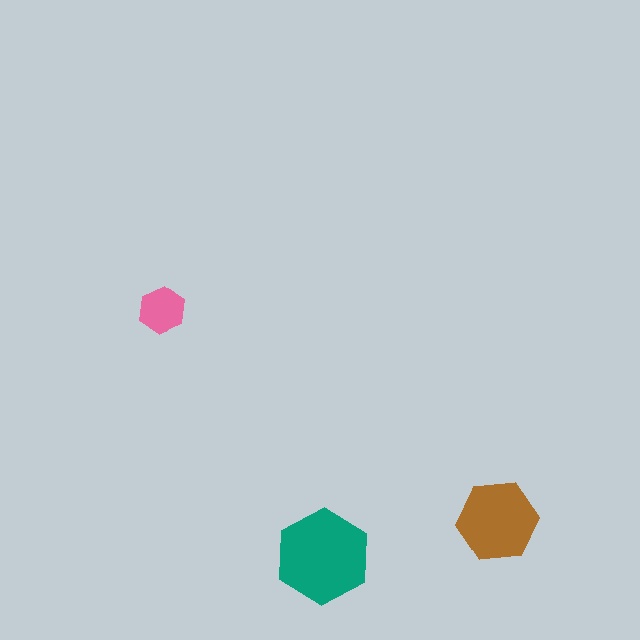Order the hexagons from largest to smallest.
the teal one, the brown one, the pink one.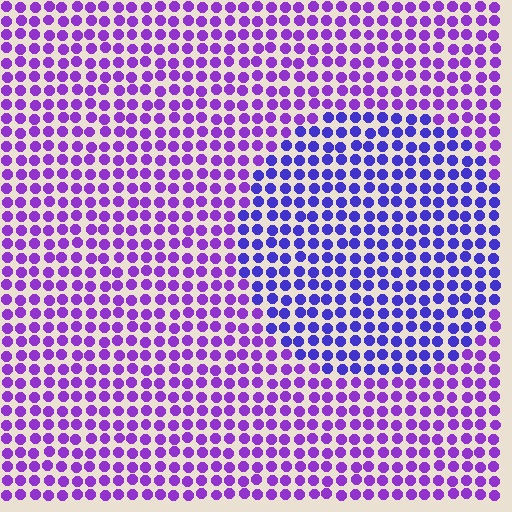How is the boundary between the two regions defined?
The boundary is defined purely by a slight shift in hue (about 31 degrees). Spacing, size, and orientation are identical on both sides.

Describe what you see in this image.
The image is filled with small purple elements in a uniform arrangement. A circle-shaped region is visible where the elements are tinted to a slightly different hue, forming a subtle color boundary.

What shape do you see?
I see a circle.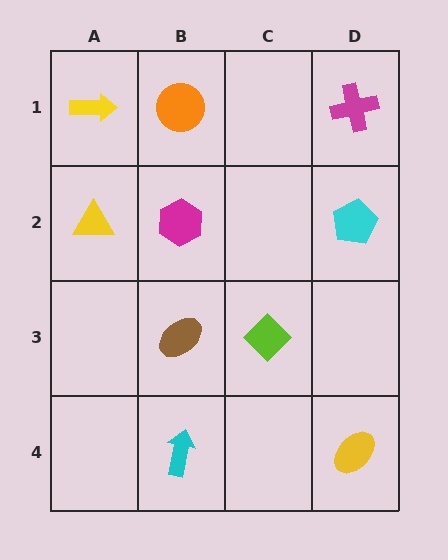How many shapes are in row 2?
3 shapes.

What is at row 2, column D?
A cyan pentagon.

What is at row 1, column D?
A magenta cross.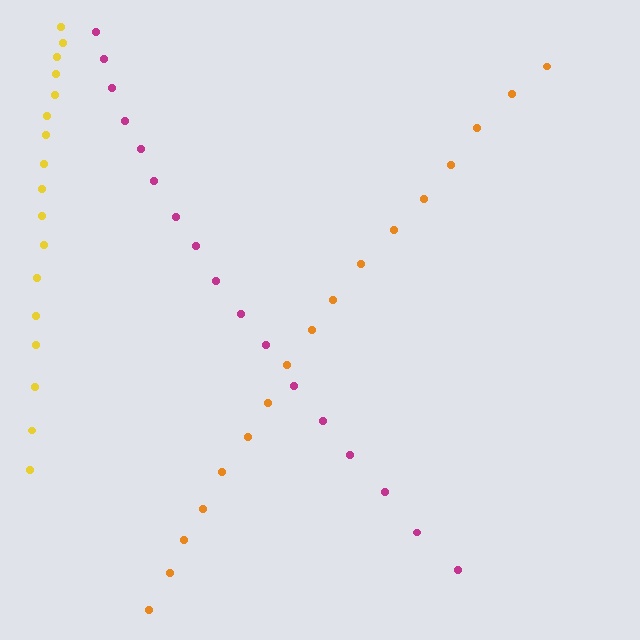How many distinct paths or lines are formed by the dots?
There are 3 distinct paths.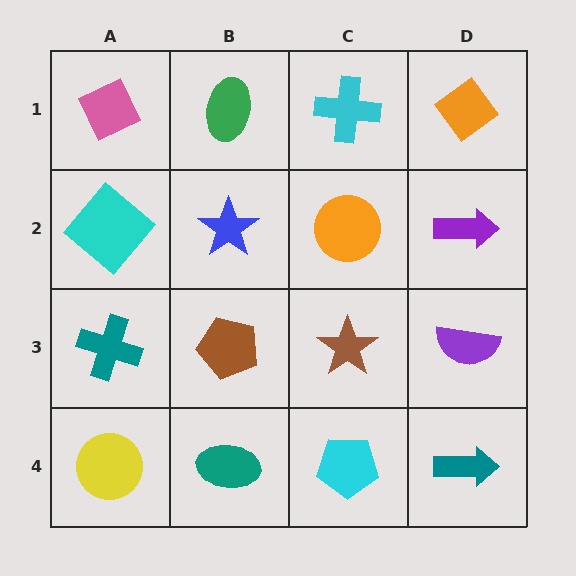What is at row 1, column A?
A pink diamond.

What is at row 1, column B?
A green ellipse.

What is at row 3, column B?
A brown pentagon.